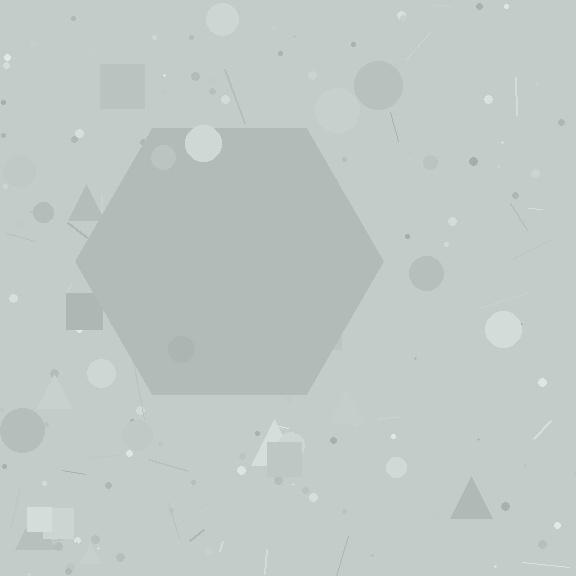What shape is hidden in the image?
A hexagon is hidden in the image.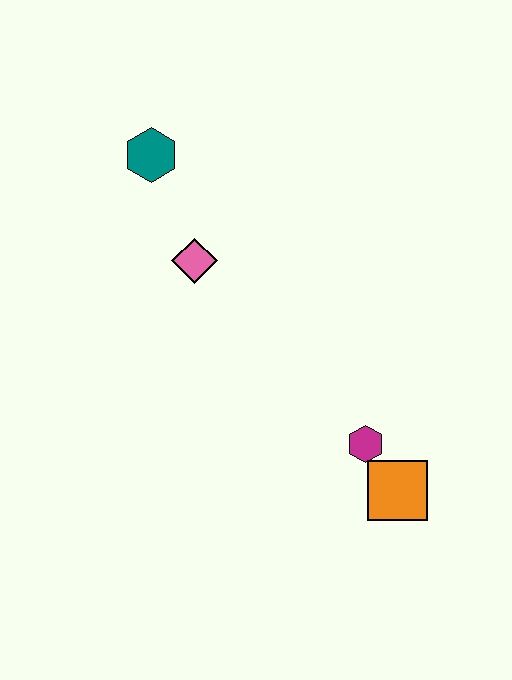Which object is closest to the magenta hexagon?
The orange square is closest to the magenta hexagon.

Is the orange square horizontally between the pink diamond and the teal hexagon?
No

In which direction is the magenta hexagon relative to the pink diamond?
The magenta hexagon is below the pink diamond.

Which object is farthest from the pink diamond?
The orange square is farthest from the pink diamond.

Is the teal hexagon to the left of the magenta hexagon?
Yes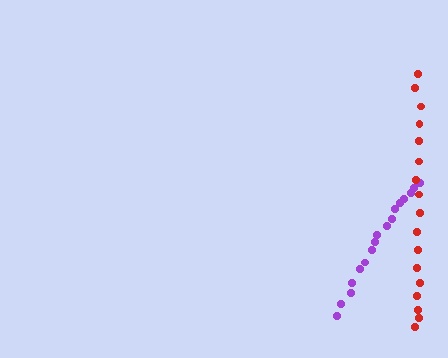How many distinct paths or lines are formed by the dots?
There are 2 distinct paths.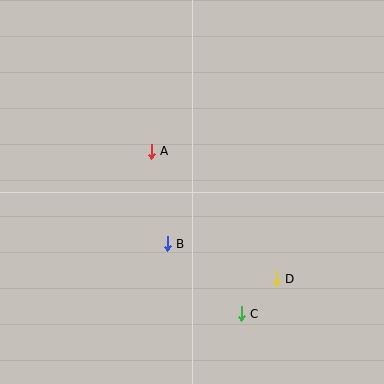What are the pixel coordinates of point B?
Point B is at (167, 244).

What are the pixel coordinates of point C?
Point C is at (241, 314).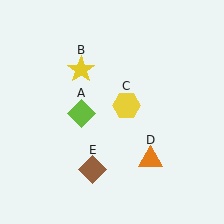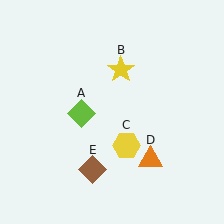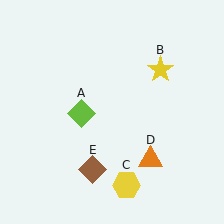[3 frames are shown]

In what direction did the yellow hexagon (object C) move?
The yellow hexagon (object C) moved down.